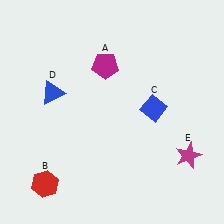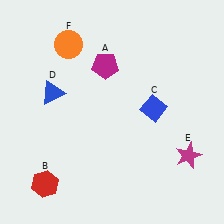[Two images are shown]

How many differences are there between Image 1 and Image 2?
There is 1 difference between the two images.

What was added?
An orange circle (F) was added in Image 2.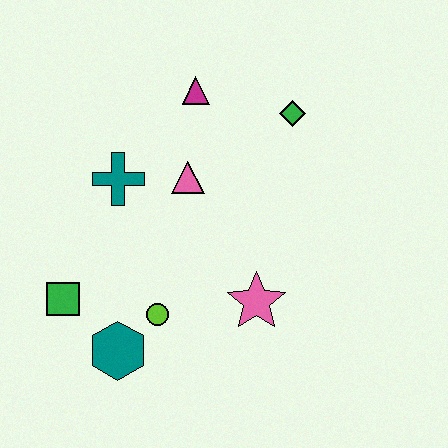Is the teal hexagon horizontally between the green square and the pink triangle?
Yes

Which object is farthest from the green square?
The green diamond is farthest from the green square.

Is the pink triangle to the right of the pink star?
No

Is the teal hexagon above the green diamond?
No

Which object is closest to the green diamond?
The magenta triangle is closest to the green diamond.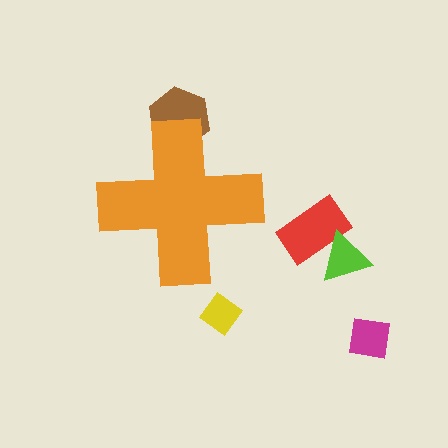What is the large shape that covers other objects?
An orange cross.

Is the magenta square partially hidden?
No, the magenta square is fully visible.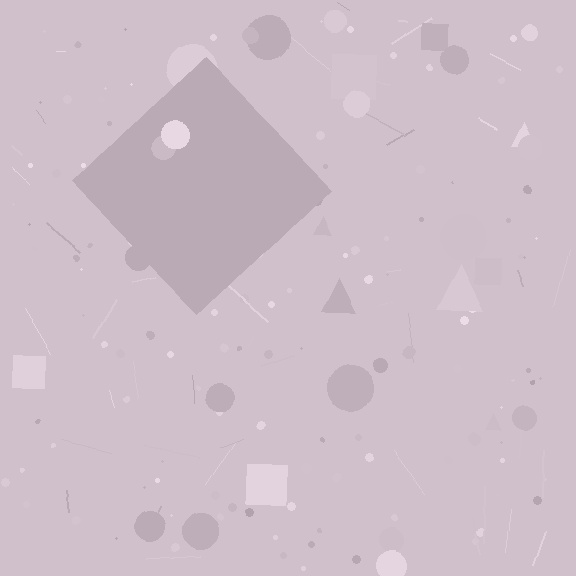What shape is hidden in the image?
A diamond is hidden in the image.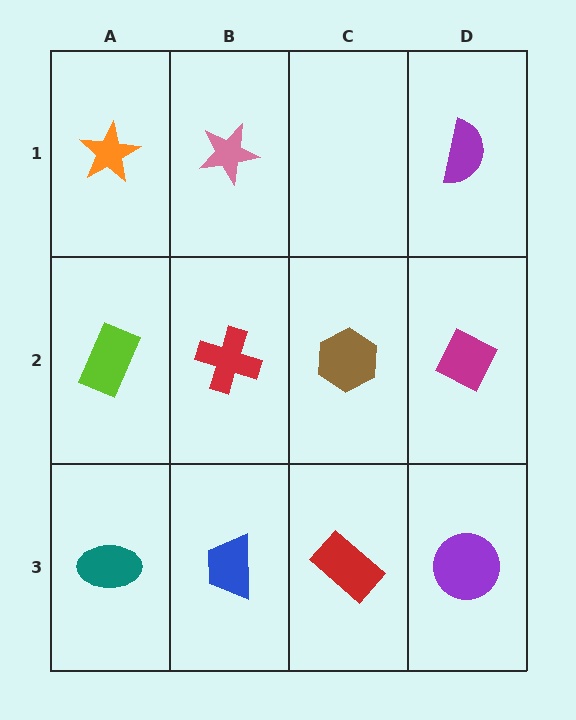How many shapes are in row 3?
4 shapes.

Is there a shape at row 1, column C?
No, that cell is empty.